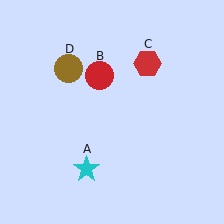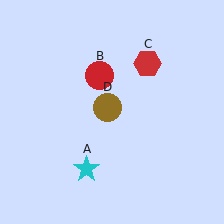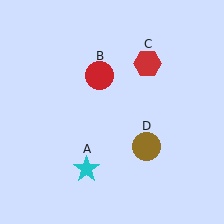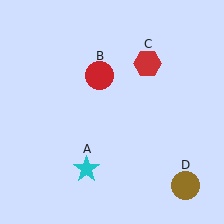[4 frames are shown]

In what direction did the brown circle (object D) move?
The brown circle (object D) moved down and to the right.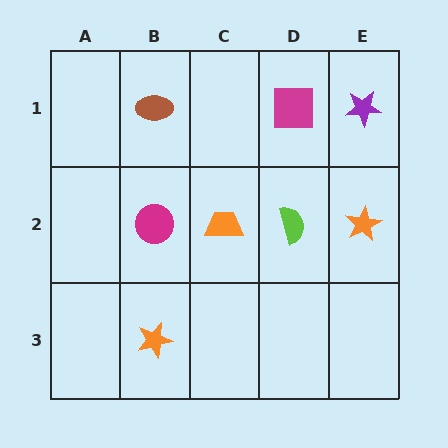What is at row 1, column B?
A brown ellipse.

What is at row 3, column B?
An orange star.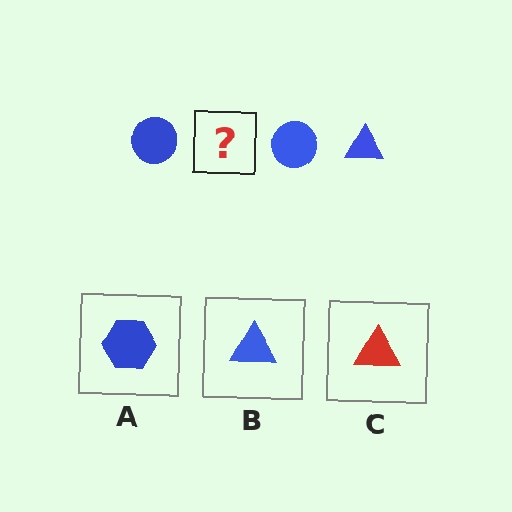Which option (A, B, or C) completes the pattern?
B.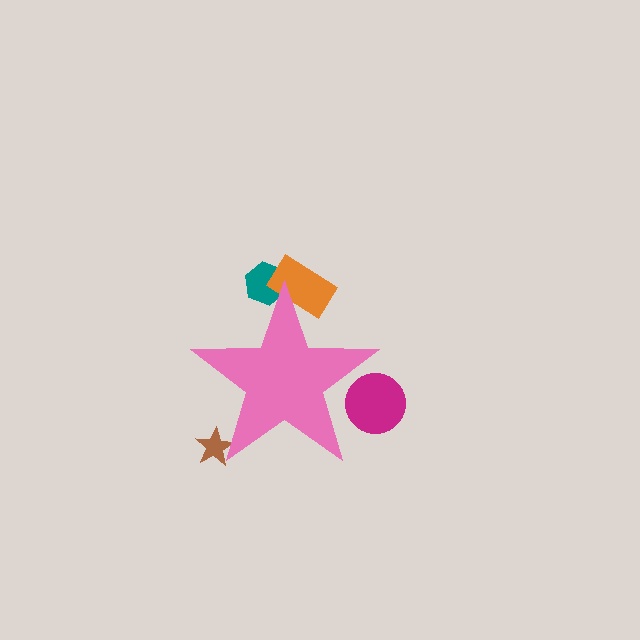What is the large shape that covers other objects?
A pink star.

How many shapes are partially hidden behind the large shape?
4 shapes are partially hidden.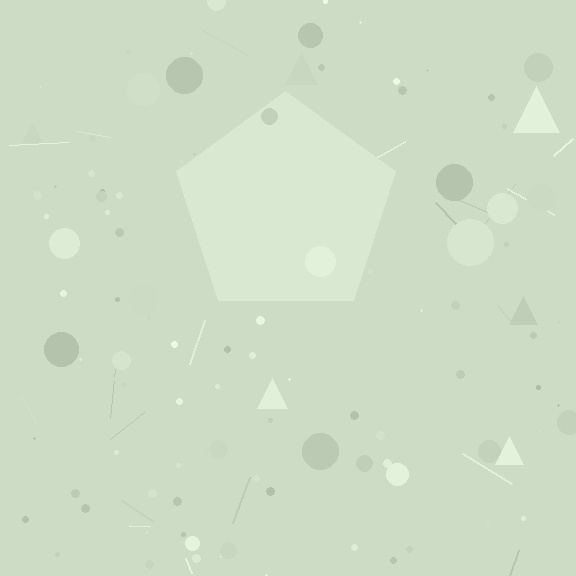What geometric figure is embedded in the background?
A pentagon is embedded in the background.